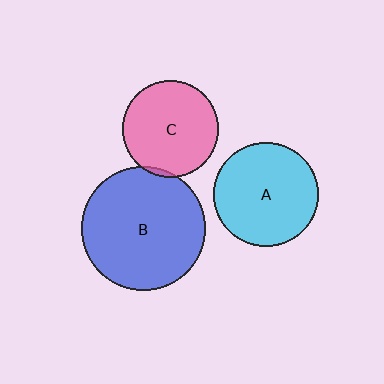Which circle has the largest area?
Circle B (blue).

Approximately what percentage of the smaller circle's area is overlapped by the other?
Approximately 5%.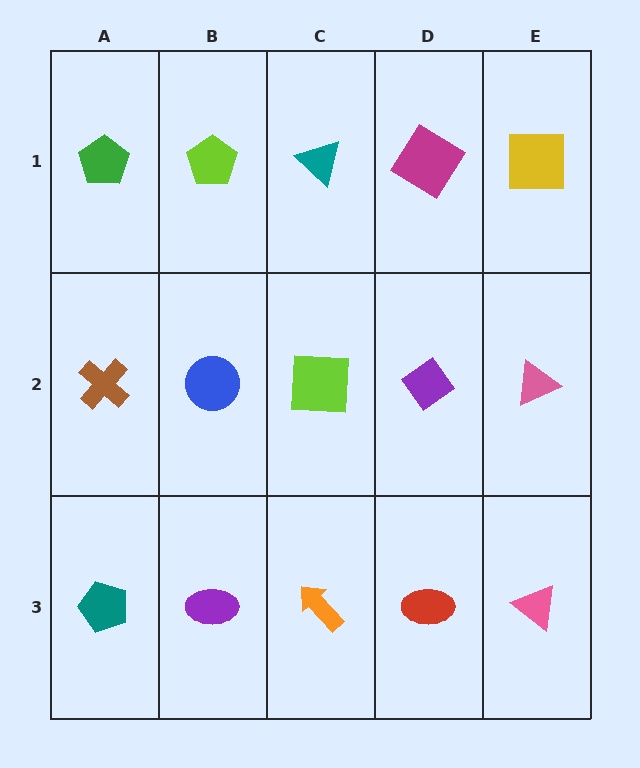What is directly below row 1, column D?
A purple diamond.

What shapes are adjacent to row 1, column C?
A lime square (row 2, column C), a lime pentagon (row 1, column B), a magenta diamond (row 1, column D).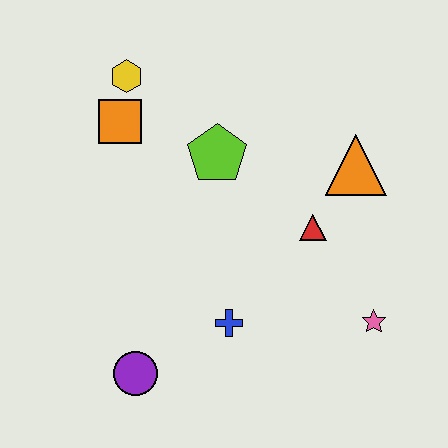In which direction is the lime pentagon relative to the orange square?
The lime pentagon is to the right of the orange square.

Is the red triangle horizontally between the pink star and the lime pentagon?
Yes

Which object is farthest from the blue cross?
The yellow hexagon is farthest from the blue cross.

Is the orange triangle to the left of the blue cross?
No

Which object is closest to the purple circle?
The blue cross is closest to the purple circle.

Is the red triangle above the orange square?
No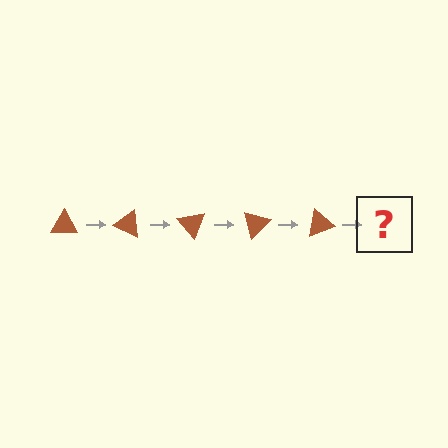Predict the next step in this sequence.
The next step is a brown triangle rotated 125 degrees.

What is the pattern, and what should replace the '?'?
The pattern is that the triangle rotates 25 degrees each step. The '?' should be a brown triangle rotated 125 degrees.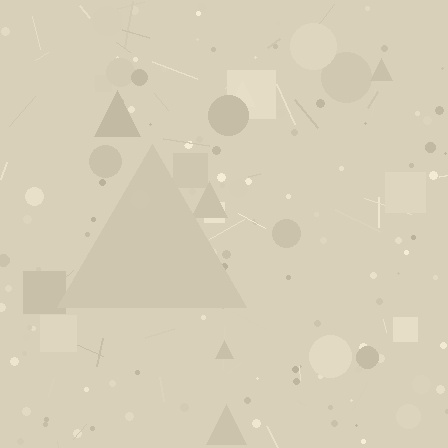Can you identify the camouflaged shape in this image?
The camouflaged shape is a triangle.